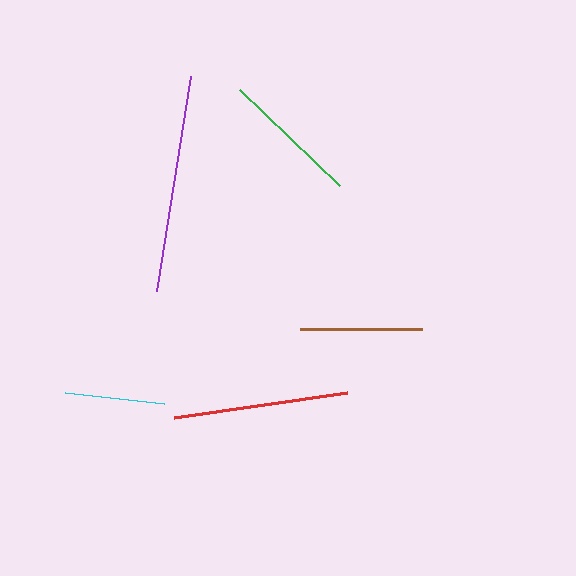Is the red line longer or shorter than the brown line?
The red line is longer than the brown line.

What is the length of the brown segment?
The brown segment is approximately 122 pixels long.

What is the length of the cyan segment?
The cyan segment is approximately 100 pixels long.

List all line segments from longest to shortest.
From longest to shortest: purple, red, green, brown, cyan.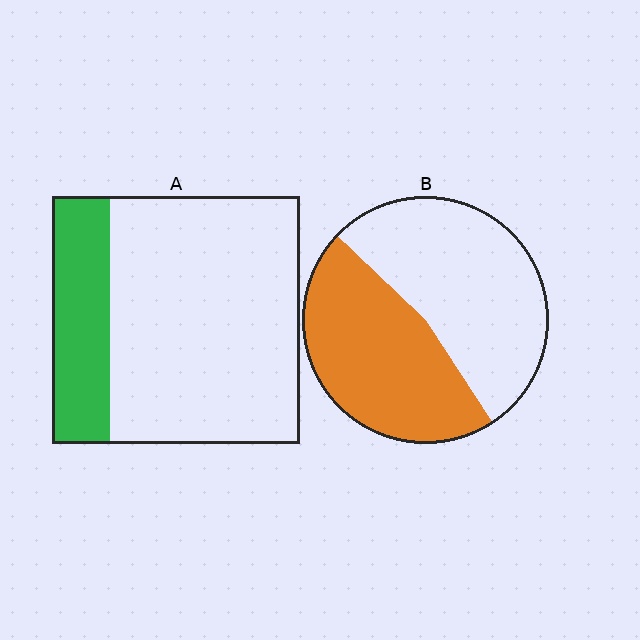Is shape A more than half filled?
No.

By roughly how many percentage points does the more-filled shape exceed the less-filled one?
By roughly 25 percentage points (B over A).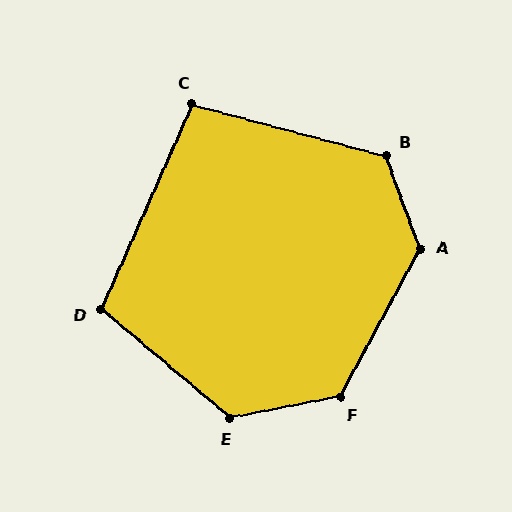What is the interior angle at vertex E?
Approximately 129 degrees (obtuse).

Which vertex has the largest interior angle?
A, at approximately 132 degrees.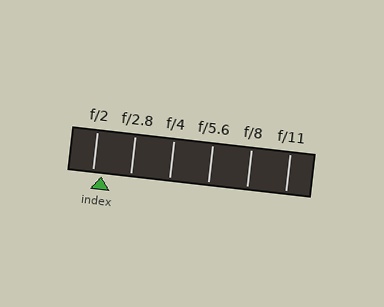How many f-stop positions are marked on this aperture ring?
There are 6 f-stop positions marked.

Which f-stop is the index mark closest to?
The index mark is closest to f/2.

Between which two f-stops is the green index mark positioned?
The index mark is between f/2 and f/2.8.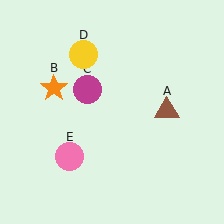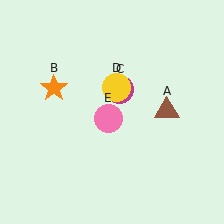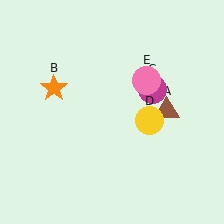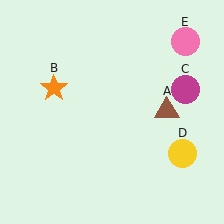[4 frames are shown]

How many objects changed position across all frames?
3 objects changed position: magenta circle (object C), yellow circle (object D), pink circle (object E).